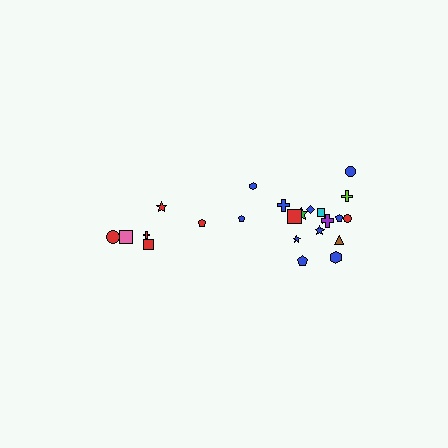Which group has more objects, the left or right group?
The right group.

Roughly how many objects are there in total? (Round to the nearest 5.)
Roughly 25 objects in total.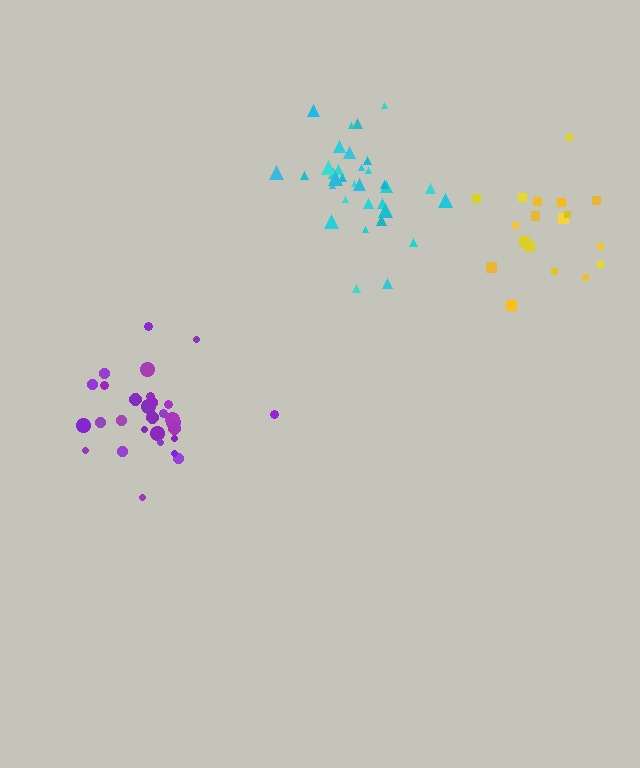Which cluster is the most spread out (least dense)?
Yellow.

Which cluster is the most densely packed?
Purple.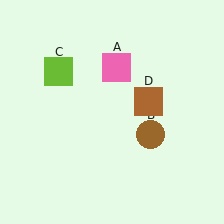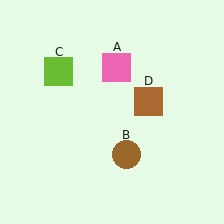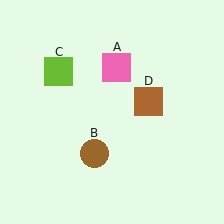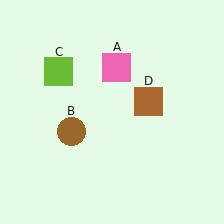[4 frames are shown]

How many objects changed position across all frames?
1 object changed position: brown circle (object B).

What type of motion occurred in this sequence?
The brown circle (object B) rotated clockwise around the center of the scene.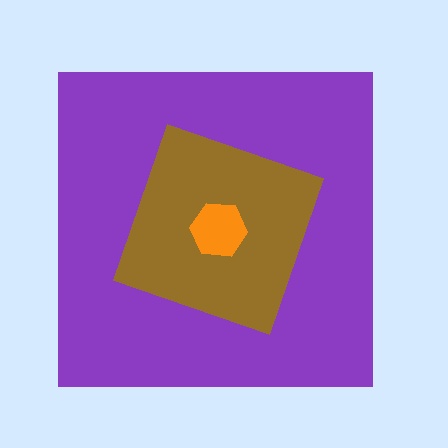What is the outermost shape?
The purple square.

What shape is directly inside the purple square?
The brown diamond.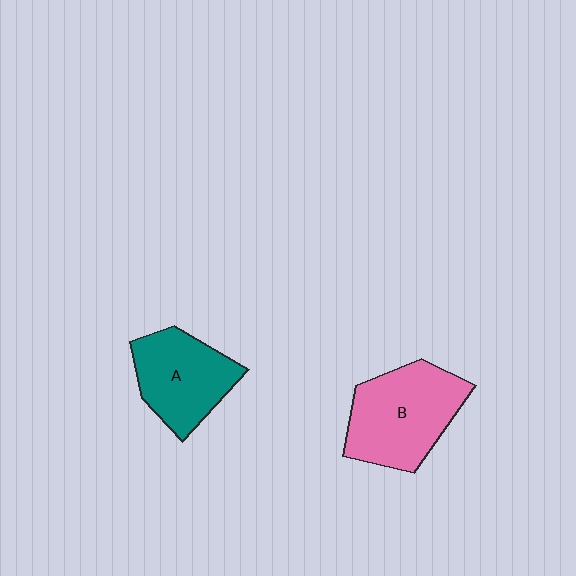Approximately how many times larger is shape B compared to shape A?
Approximately 1.2 times.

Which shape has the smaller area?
Shape A (teal).